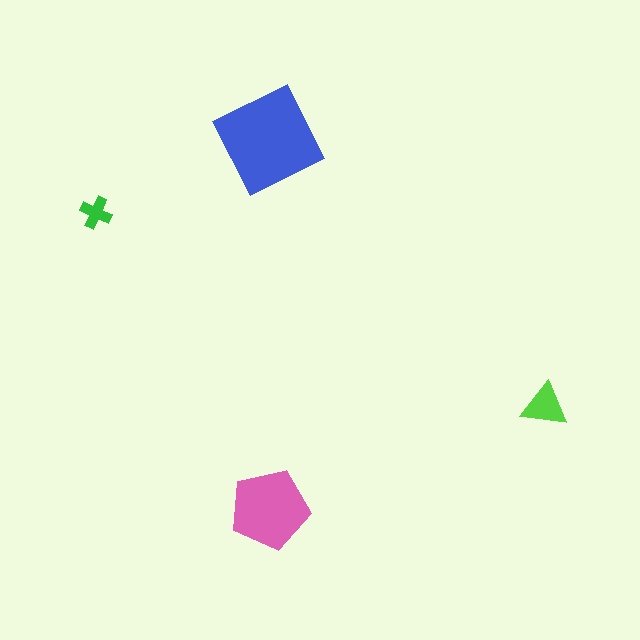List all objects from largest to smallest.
The blue diamond, the pink pentagon, the lime triangle, the green cross.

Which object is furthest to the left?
The green cross is leftmost.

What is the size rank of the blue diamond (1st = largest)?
1st.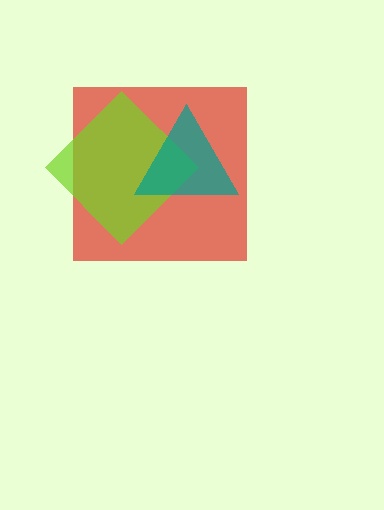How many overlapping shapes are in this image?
There are 3 overlapping shapes in the image.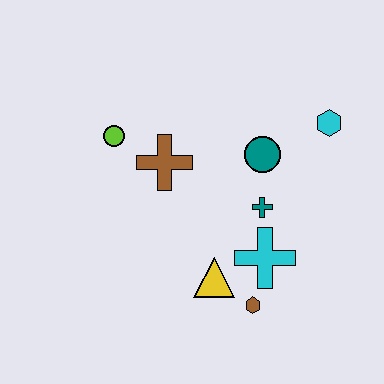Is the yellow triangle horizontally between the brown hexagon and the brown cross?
Yes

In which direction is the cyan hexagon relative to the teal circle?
The cyan hexagon is to the right of the teal circle.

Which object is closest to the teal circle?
The teal cross is closest to the teal circle.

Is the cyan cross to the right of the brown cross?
Yes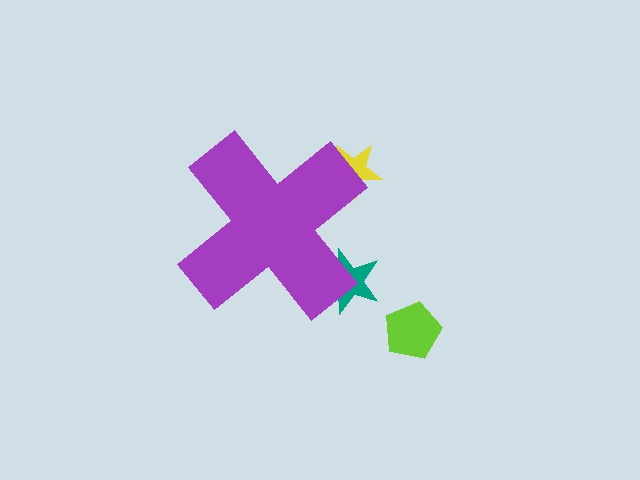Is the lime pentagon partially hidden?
No, the lime pentagon is fully visible.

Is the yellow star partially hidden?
Yes, the yellow star is partially hidden behind the purple cross.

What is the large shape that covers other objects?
A purple cross.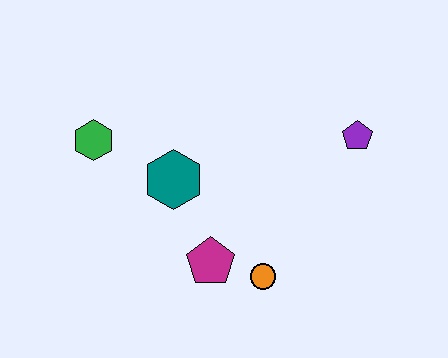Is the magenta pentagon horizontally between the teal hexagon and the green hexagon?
No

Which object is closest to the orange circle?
The magenta pentagon is closest to the orange circle.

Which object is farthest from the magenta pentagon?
The purple pentagon is farthest from the magenta pentagon.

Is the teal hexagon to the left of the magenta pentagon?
Yes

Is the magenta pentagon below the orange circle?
No